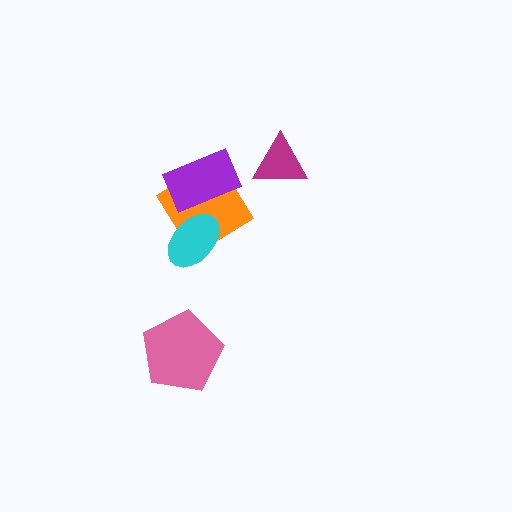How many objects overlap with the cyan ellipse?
1 object overlaps with the cyan ellipse.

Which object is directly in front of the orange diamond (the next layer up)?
The purple rectangle is directly in front of the orange diamond.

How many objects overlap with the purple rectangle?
1 object overlaps with the purple rectangle.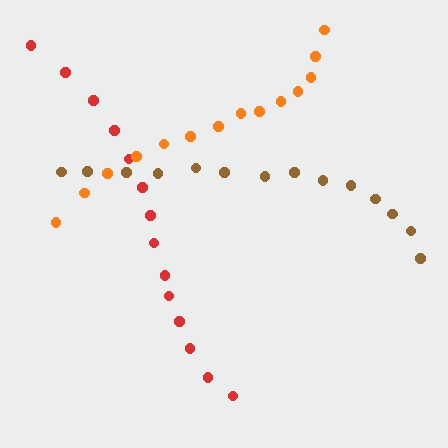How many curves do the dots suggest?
There are 3 distinct paths.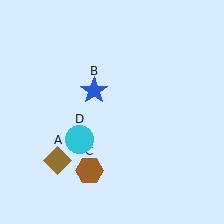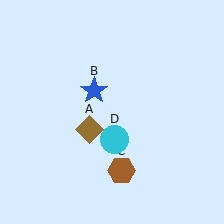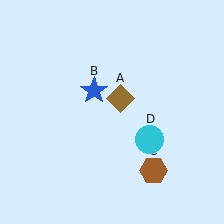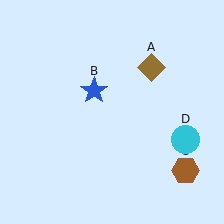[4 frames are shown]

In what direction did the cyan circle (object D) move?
The cyan circle (object D) moved right.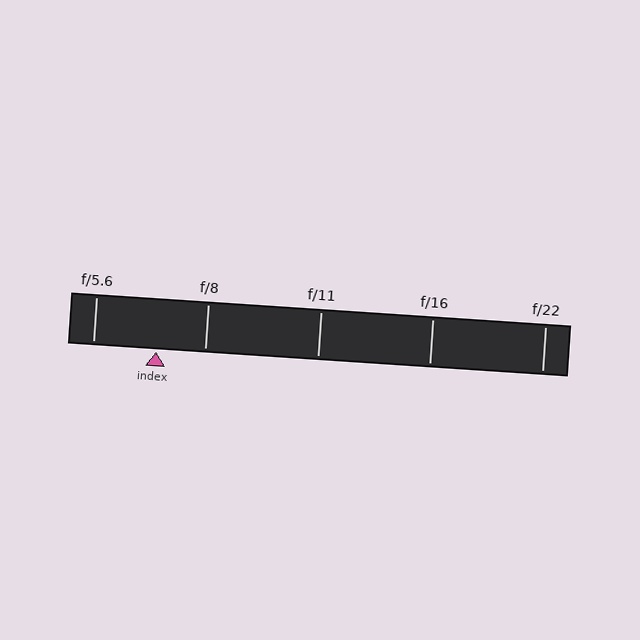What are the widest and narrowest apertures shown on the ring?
The widest aperture shown is f/5.6 and the narrowest is f/22.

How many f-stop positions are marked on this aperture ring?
There are 5 f-stop positions marked.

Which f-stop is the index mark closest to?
The index mark is closest to f/8.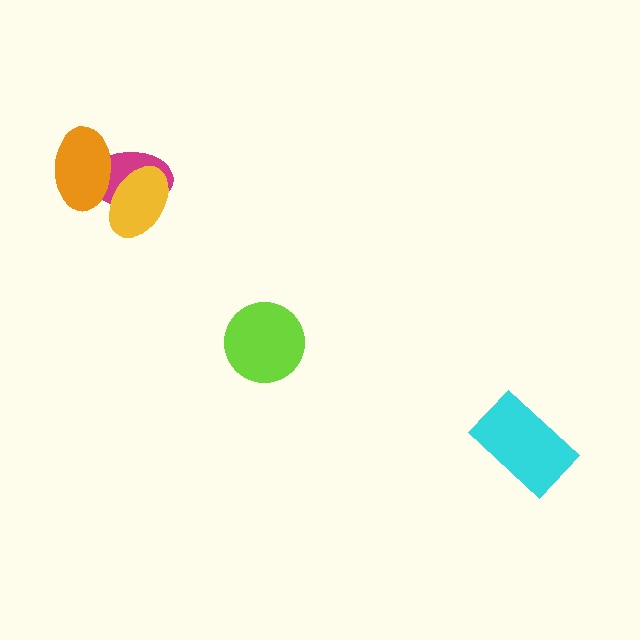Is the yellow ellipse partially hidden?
Yes, it is partially covered by another shape.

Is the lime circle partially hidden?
No, no other shape covers it.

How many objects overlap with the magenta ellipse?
2 objects overlap with the magenta ellipse.